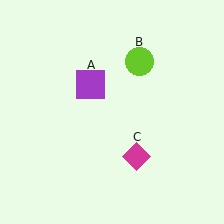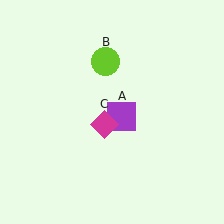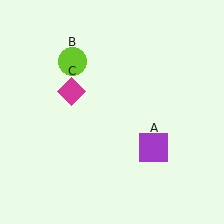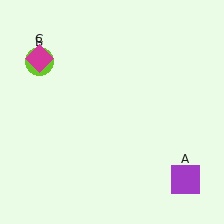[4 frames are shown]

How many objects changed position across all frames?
3 objects changed position: purple square (object A), lime circle (object B), magenta diamond (object C).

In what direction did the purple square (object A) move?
The purple square (object A) moved down and to the right.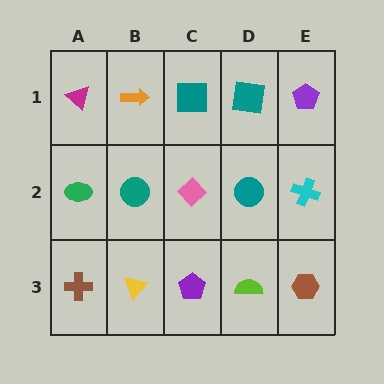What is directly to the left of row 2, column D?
A pink diamond.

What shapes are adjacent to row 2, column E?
A purple pentagon (row 1, column E), a brown hexagon (row 3, column E), a teal circle (row 2, column D).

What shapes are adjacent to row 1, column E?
A cyan cross (row 2, column E), a teal square (row 1, column D).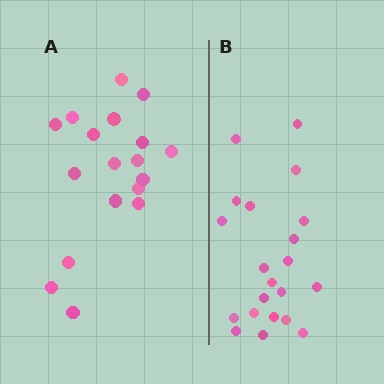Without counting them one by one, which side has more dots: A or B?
Region B (the right region) has more dots.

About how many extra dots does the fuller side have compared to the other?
Region B has just a few more — roughly 2 or 3 more dots than region A.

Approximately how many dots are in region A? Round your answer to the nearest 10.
About 20 dots. (The exact count is 18, which rounds to 20.)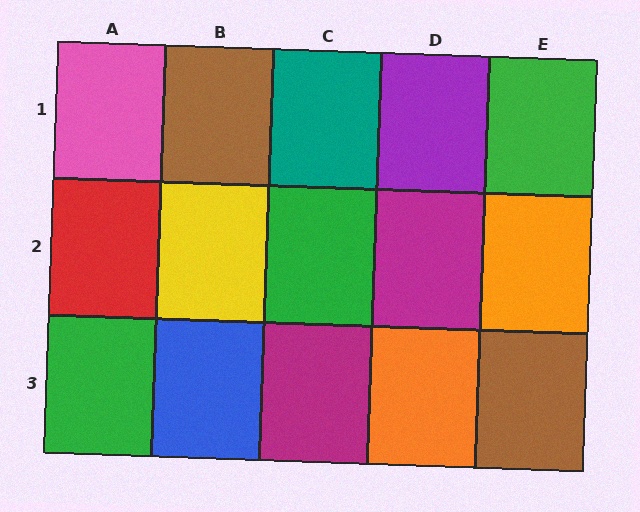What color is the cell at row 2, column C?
Green.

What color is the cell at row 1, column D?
Purple.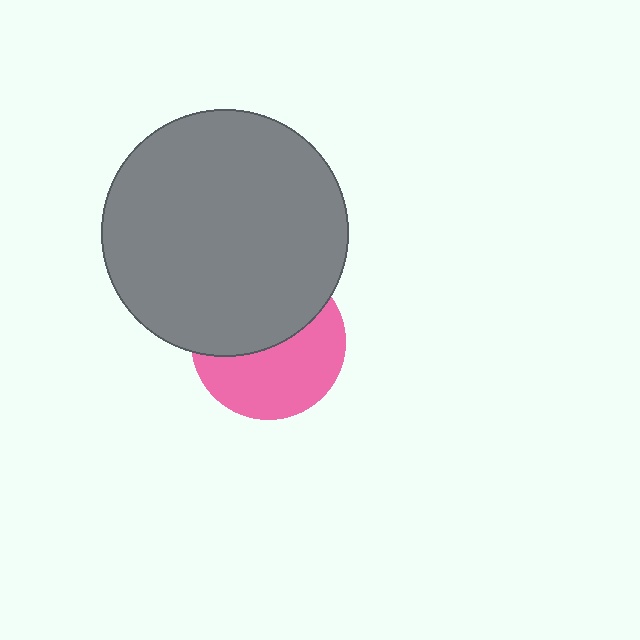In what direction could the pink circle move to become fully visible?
The pink circle could move down. That would shift it out from behind the gray circle entirely.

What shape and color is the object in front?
The object in front is a gray circle.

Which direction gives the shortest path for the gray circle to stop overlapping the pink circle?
Moving up gives the shortest separation.